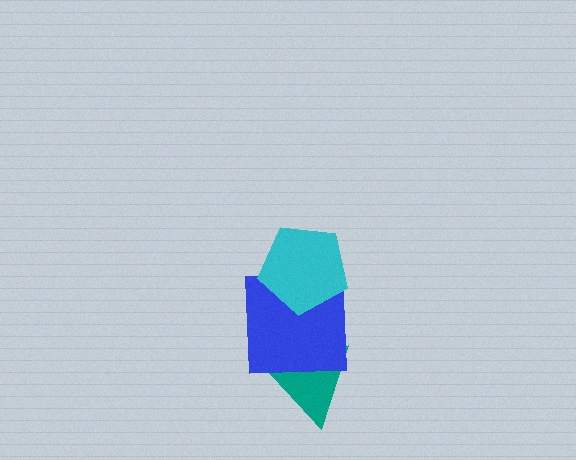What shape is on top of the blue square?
The cyan pentagon is on top of the blue square.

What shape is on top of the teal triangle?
The blue square is on top of the teal triangle.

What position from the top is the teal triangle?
The teal triangle is 3rd from the top.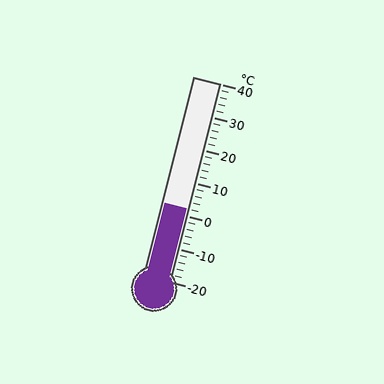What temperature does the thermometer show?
The thermometer shows approximately 2°C.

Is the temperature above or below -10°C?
The temperature is above -10°C.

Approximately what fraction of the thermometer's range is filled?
The thermometer is filled to approximately 35% of its range.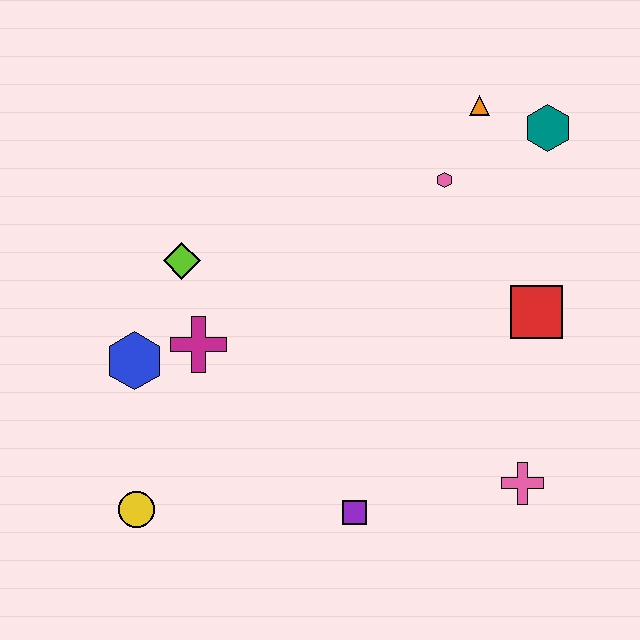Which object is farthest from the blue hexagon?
The teal hexagon is farthest from the blue hexagon.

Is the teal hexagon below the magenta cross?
No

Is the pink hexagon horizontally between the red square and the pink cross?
No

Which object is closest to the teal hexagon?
The orange triangle is closest to the teal hexagon.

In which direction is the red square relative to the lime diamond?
The red square is to the right of the lime diamond.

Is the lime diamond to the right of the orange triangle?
No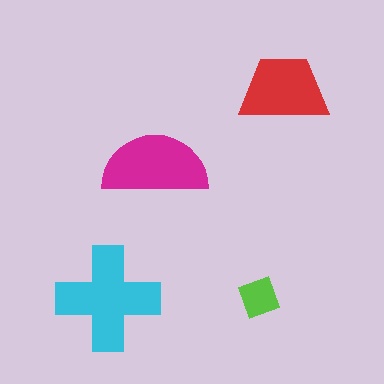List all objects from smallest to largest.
The lime square, the red trapezoid, the magenta semicircle, the cyan cross.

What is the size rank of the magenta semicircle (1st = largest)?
2nd.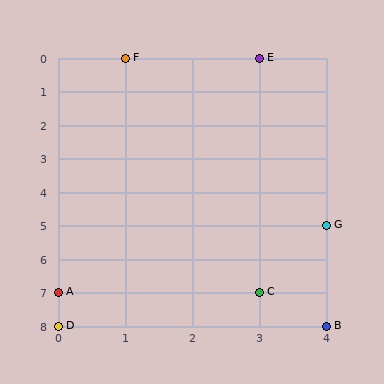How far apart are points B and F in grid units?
Points B and F are 3 columns and 8 rows apart (about 8.5 grid units diagonally).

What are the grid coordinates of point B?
Point B is at grid coordinates (4, 8).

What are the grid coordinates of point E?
Point E is at grid coordinates (3, 0).